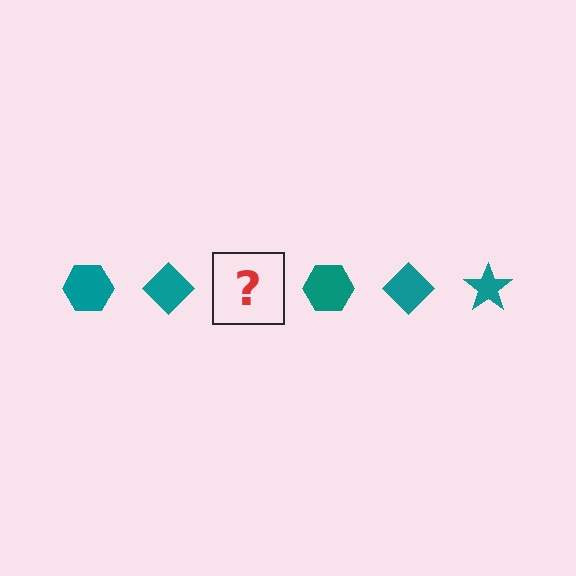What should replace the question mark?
The question mark should be replaced with a teal star.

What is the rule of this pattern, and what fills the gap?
The rule is that the pattern cycles through hexagon, diamond, star shapes in teal. The gap should be filled with a teal star.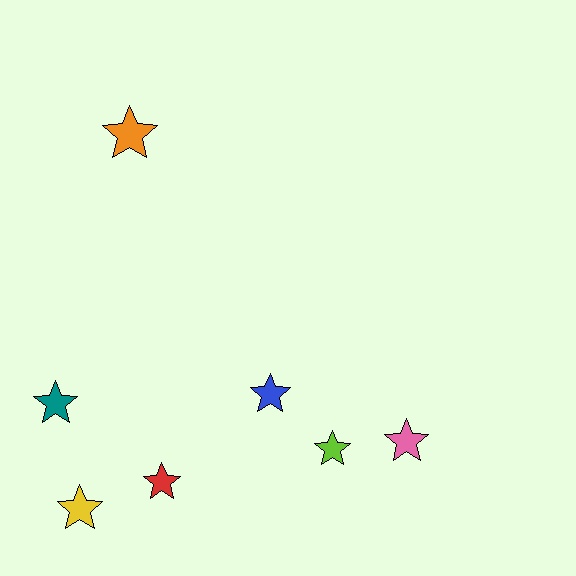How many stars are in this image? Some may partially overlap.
There are 7 stars.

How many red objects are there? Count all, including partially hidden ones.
There is 1 red object.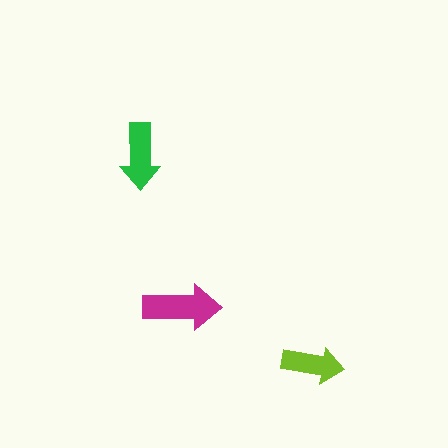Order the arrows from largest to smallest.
the magenta one, the green one, the lime one.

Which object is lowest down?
The lime arrow is bottommost.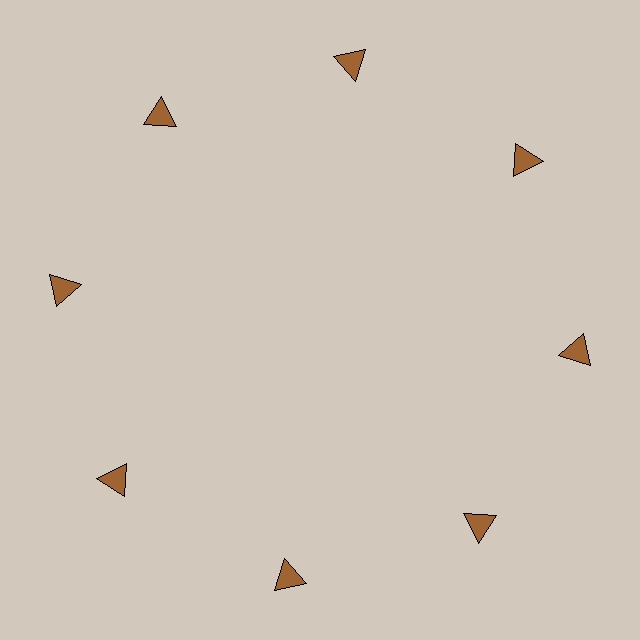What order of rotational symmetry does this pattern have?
This pattern has 8-fold rotational symmetry.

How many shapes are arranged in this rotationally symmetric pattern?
There are 8 shapes, arranged in 8 groups of 1.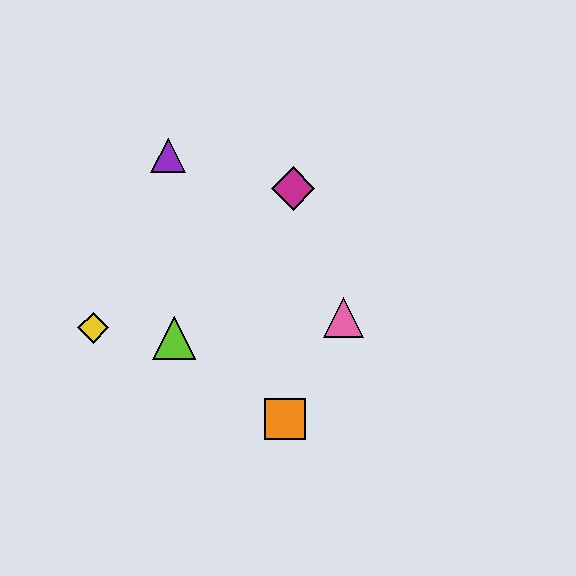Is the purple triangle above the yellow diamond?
Yes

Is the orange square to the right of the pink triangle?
No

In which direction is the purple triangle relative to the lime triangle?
The purple triangle is above the lime triangle.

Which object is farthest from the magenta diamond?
The yellow diamond is farthest from the magenta diamond.